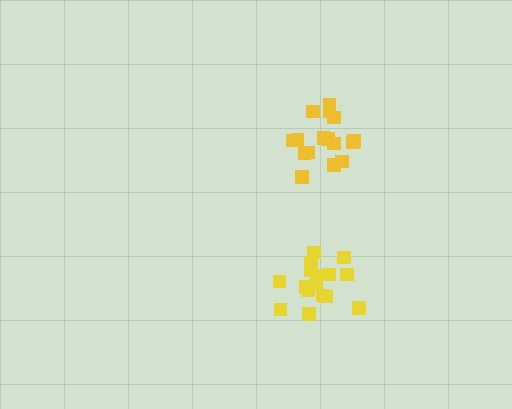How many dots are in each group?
Group 1: 16 dots, Group 2: 17 dots (33 total).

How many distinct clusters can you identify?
There are 2 distinct clusters.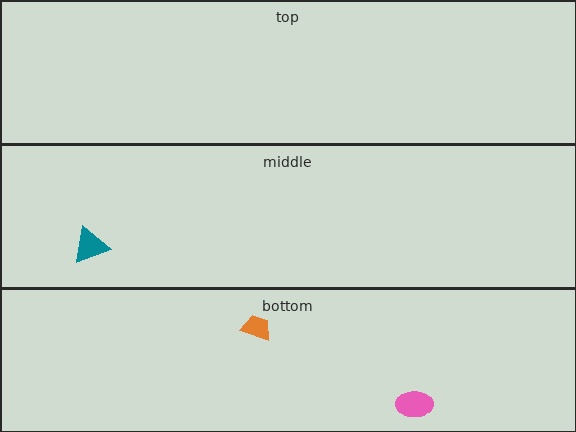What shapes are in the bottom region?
The pink ellipse, the orange trapezoid.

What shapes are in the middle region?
The teal triangle.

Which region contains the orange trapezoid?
The bottom region.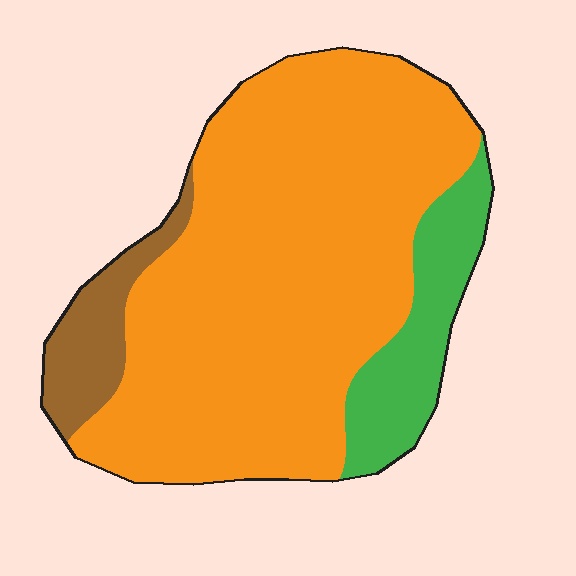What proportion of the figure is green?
Green covers roughly 15% of the figure.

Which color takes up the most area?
Orange, at roughly 75%.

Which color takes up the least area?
Brown, at roughly 10%.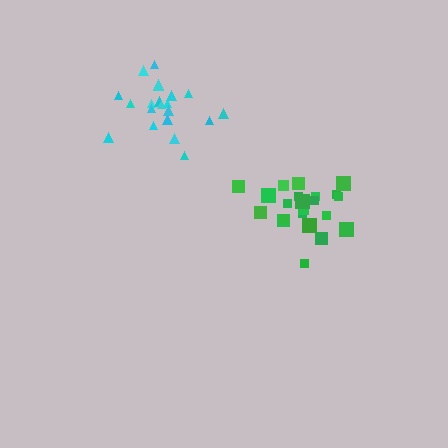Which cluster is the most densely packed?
Green.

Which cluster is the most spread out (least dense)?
Cyan.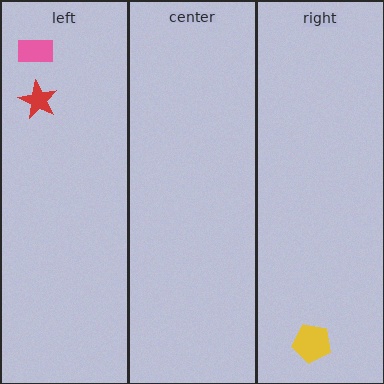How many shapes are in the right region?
1.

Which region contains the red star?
The left region.